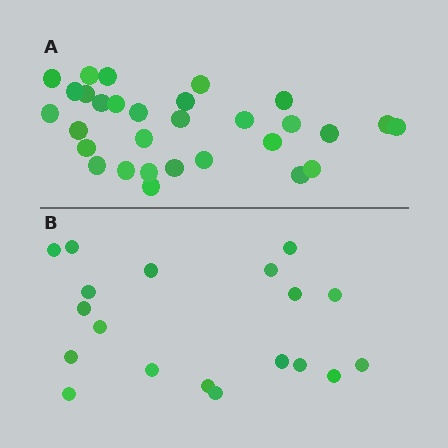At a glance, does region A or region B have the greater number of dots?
Region A (the top region) has more dots.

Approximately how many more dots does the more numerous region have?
Region A has roughly 12 or so more dots than region B.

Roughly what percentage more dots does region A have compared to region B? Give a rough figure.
About 60% more.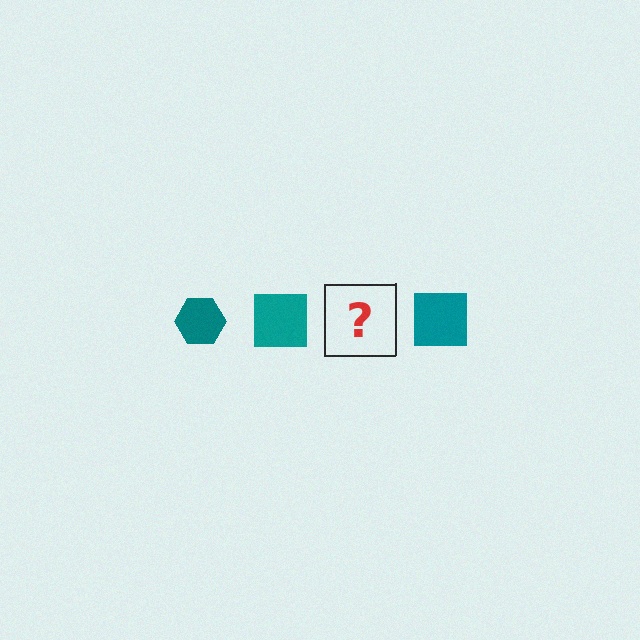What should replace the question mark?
The question mark should be replaced with a teal hexagon.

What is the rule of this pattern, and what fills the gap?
The rule is that the pattern cycles through hexagon, square shapes in teal. The gap should be filled with a teal hexagon.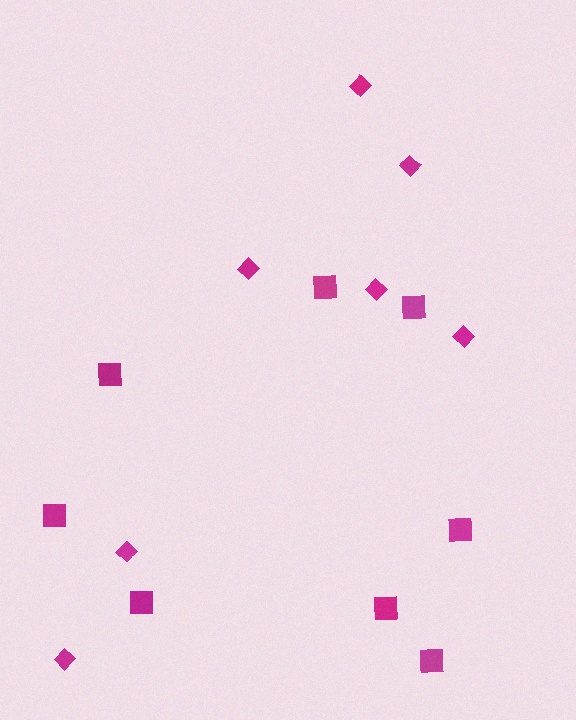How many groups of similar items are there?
There are 2 groups: one group of diamonds (7) and one group of squares (8).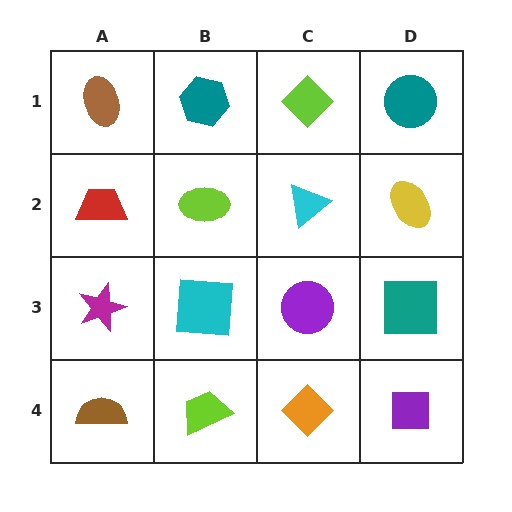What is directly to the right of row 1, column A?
A teal hexagon.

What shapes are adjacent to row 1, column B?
A lime ellipse (row 2, column B), a brown ellipse (row 1, column A), a lime diamond (row 1, column C).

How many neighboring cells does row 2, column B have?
4.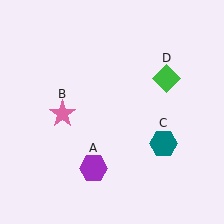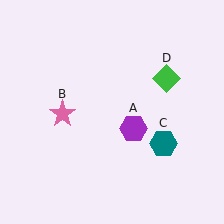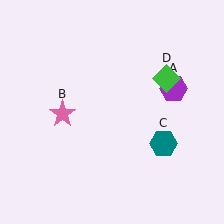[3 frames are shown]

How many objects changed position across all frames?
1 object changed position: purple hexagon (object A).